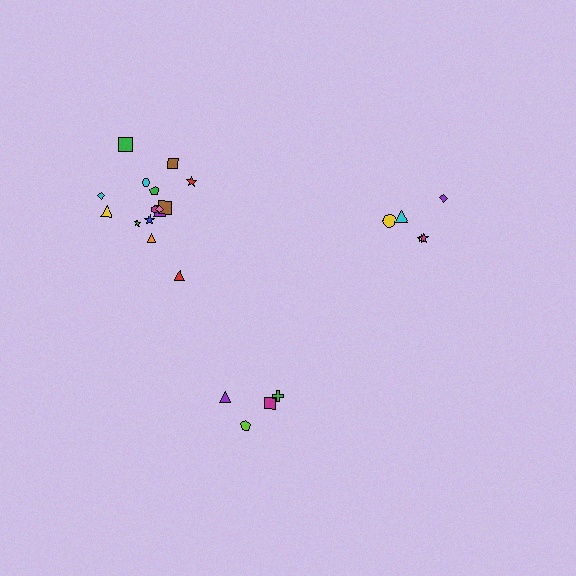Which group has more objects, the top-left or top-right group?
The top-left group.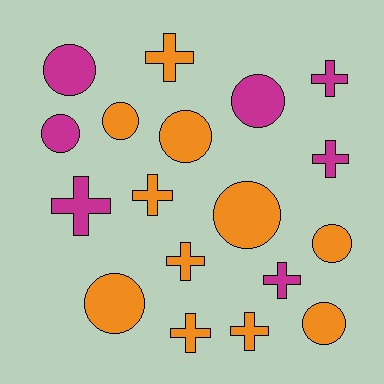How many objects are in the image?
There are 18 objects.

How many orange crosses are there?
There are 5 orange crosses.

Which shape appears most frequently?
Circle, with 9 objects.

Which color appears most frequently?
Orange, with 11 objects.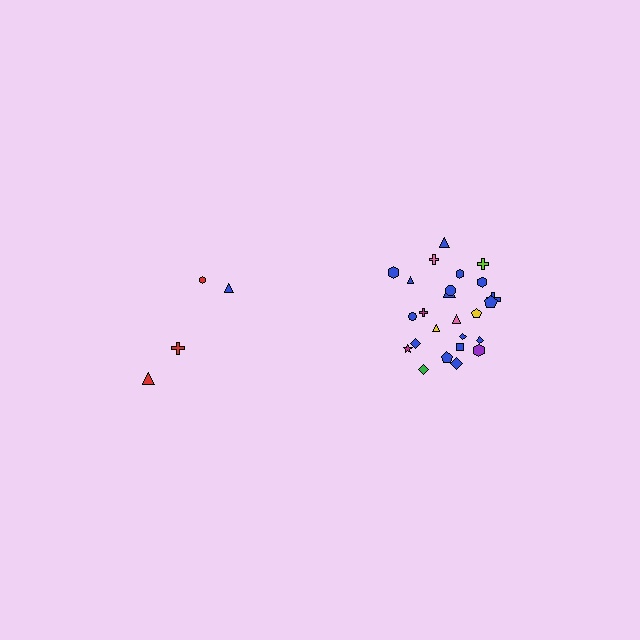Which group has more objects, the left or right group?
The right group.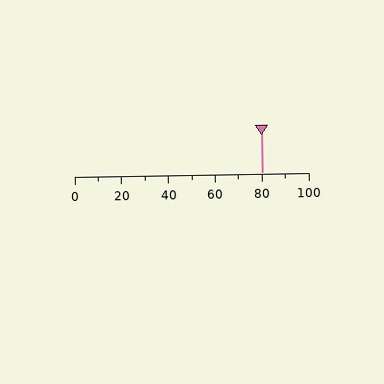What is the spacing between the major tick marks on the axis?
The major ticks are spaced 20 apart.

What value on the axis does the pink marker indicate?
The marker indicates approximately 80.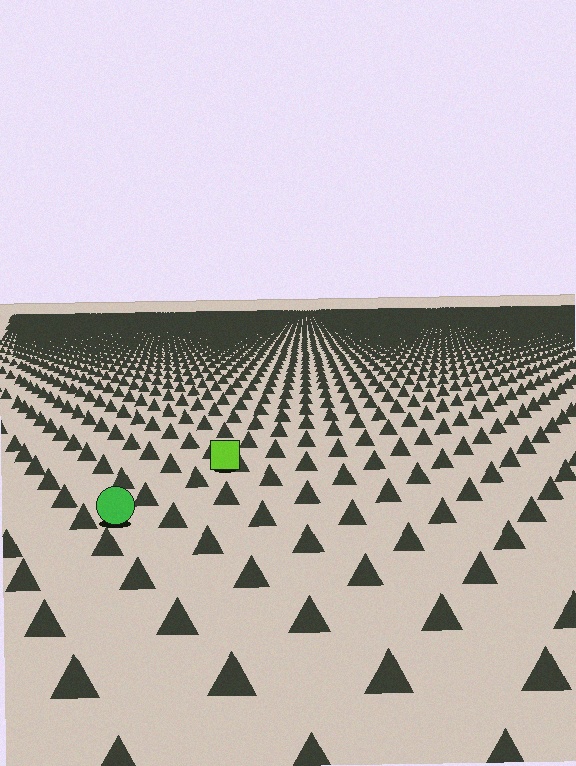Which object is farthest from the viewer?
The lime square is farthest from the viewer. It appears smaller and the ground texture around it is denser.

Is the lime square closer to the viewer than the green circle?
No. The green circle is closer — you can tell from the texture gradient: the ground texture is coarser near it.